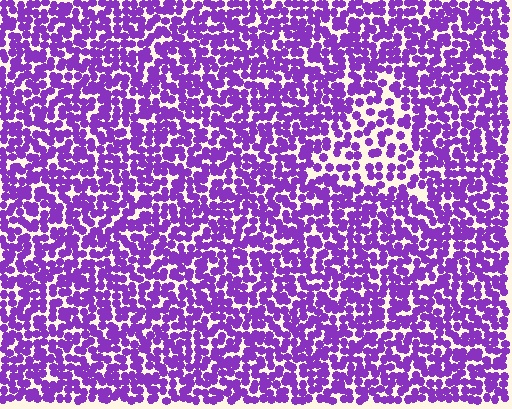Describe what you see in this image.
The image contains small purple elements arranged at two different densities. A triangle-shaped region is visible where the elements are less densely packed than the surrounding area.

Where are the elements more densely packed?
The elements are more densely packed outside the triangle boundary.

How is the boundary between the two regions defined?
The boundary is defined by a change in element density (approximately 1.8x ratio). All elements are the same color, size, and shape.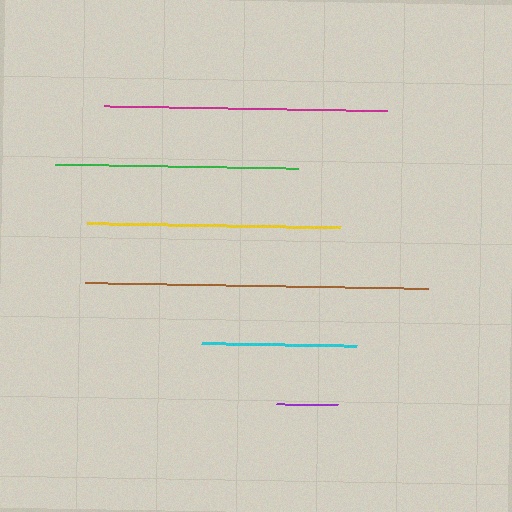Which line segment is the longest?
The brown line is the longest at approximately 344 pixels.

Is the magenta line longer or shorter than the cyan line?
The magenta line is longer than the cyan line.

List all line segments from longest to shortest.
From longest to shortest: brown, magenta, yellow, green, cyan, purple.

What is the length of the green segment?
The green segment is approximately 243 pixels long.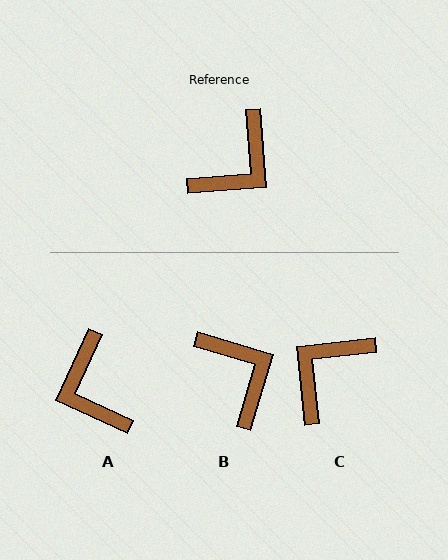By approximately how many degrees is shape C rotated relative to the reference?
Approximately 178 degrees clockwise.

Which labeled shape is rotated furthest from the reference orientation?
C, about 178 degrees away.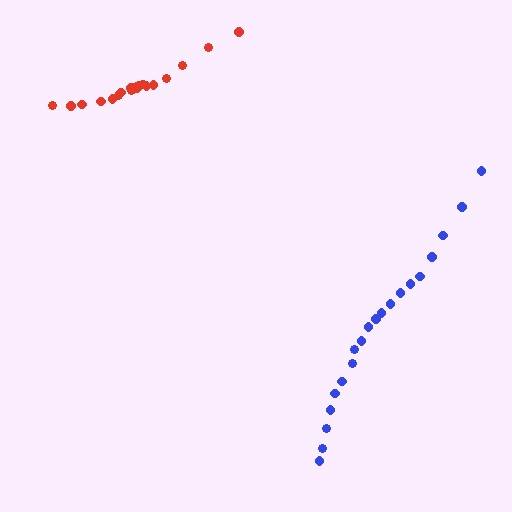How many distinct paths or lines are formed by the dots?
There are 2 distinct paths.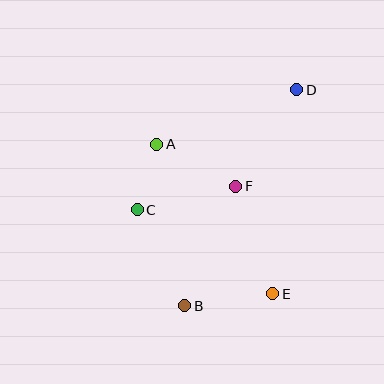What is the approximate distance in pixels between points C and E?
The distance between C and E is approximately 159 pixels.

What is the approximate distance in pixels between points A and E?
The distance between A and E is approximately 189 pixels.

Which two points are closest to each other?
Points A and C are closest to each other.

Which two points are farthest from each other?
Points B and D are farthest from each other.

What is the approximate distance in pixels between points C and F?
The distance between C and F is approximately 101 pixels.